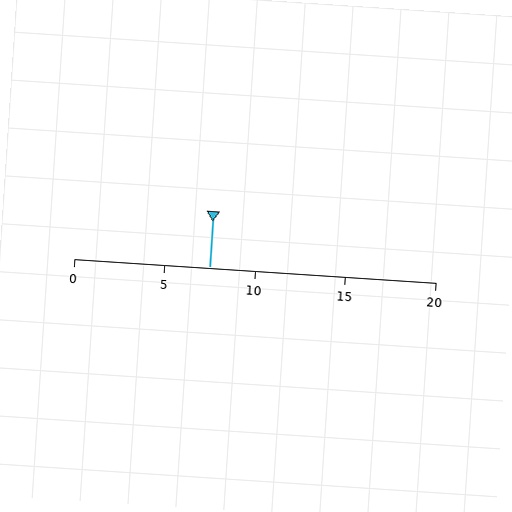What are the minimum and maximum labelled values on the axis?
The axis runs from 0 to 20.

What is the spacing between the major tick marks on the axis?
The major ticks are spaced 5 apart.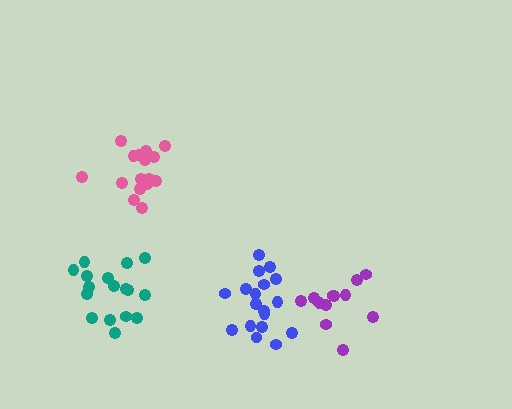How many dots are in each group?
Group 1: 18 dots, Group 2: 17 dots, Group 3: 17 dots, Group 4: 13 dots (65 total).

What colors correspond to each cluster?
The clusters are colored: blue, pink, teal, purple.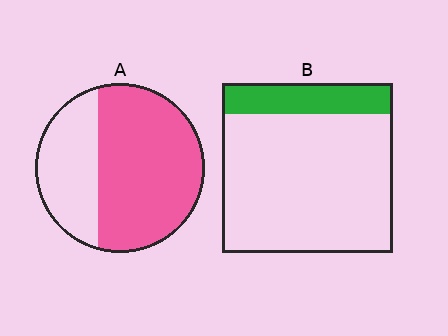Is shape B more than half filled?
No.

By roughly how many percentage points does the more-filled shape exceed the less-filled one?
By roughly 50 percentage points (A over B).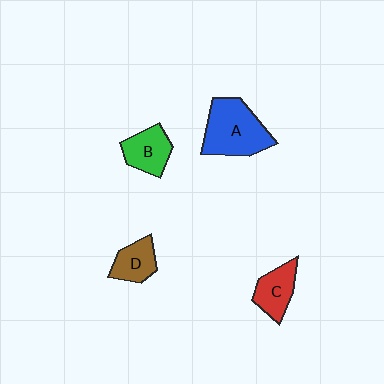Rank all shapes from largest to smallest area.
From largest to smallest: A (blue), B (green), C (red), D (brown).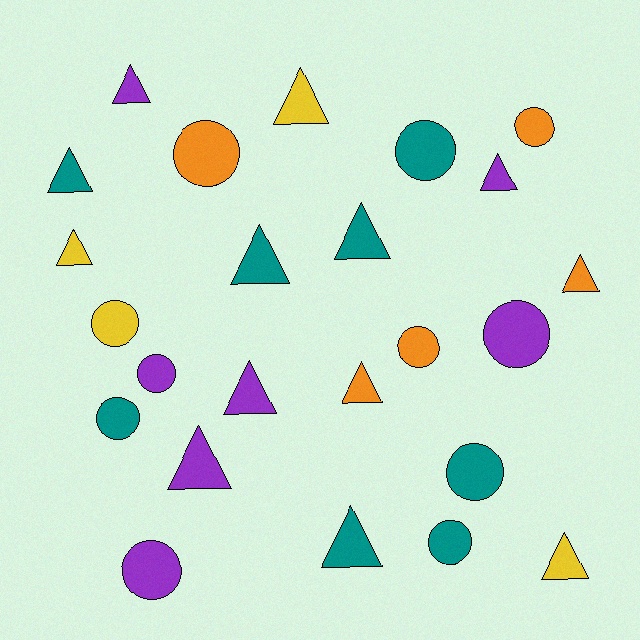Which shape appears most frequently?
Triangle, with 13 objects.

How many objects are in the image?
There are 24 objects.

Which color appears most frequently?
Teal, with 8 objects.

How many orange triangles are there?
There are 2 orange triangles.